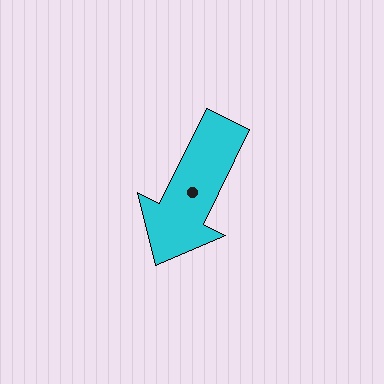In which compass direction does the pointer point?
Southwest.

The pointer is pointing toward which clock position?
Roughly 7 o'clock.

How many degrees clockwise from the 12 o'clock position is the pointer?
Approximately 206 degrees.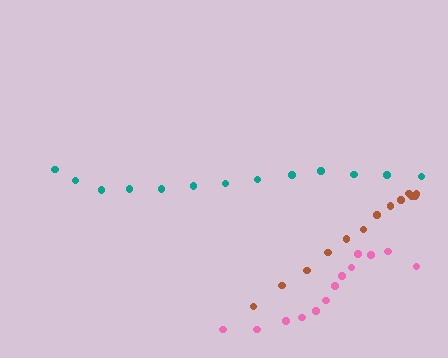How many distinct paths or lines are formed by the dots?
There are 3 distinct paths.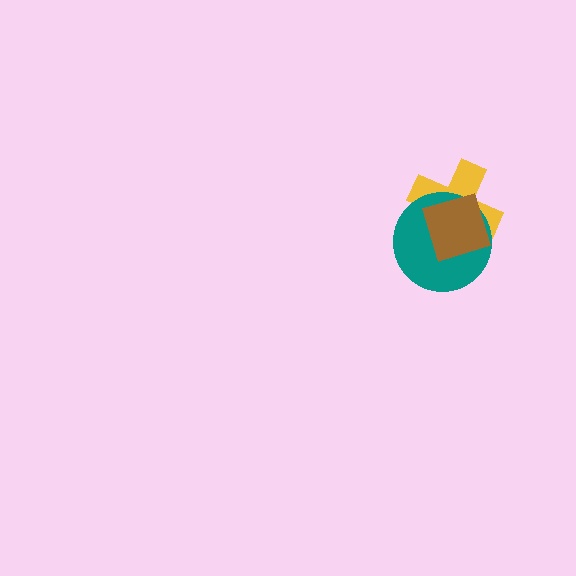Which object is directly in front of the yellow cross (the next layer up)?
The teal circle is directly in front of the yellow cross.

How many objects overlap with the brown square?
2 objects overlap with the brown square.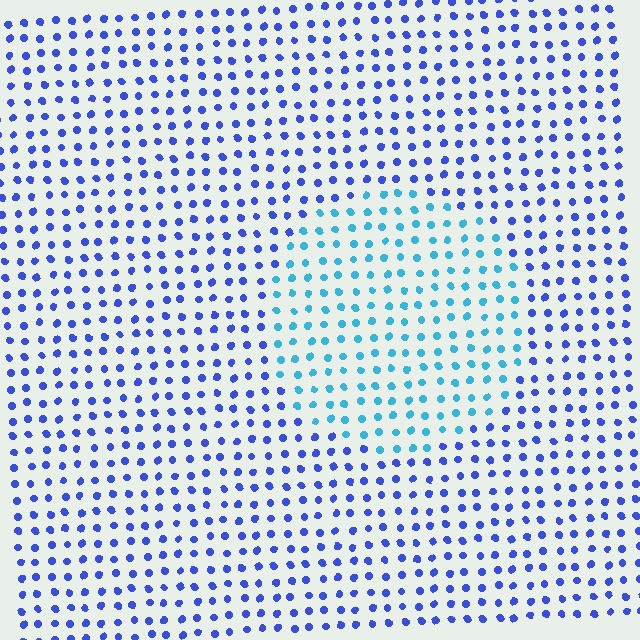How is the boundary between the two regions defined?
The boundary is defined purely by a slight shift in hue (about 39 degrees). Spacing, size, and orientation are identical on both sides.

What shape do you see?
I see a circle.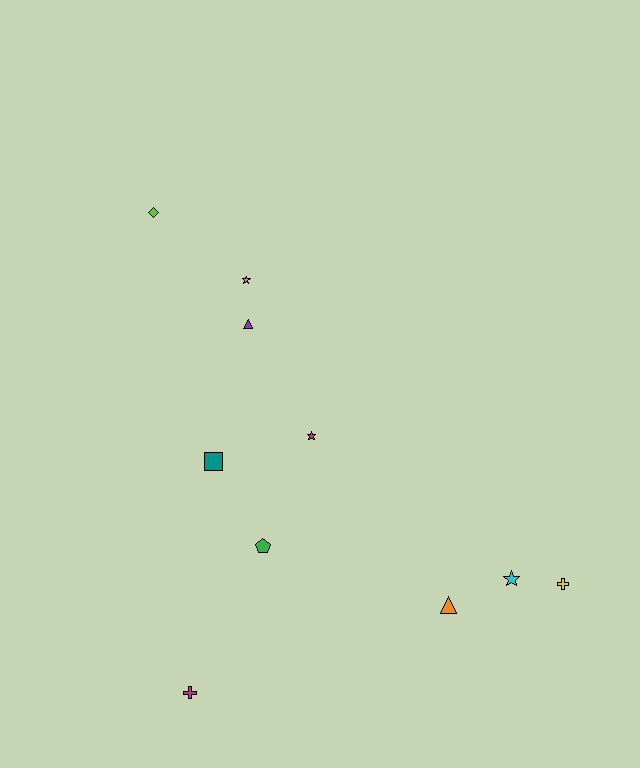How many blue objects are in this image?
There are no blue objects.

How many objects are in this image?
There are 10 objects.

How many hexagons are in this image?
There are no hexagons.